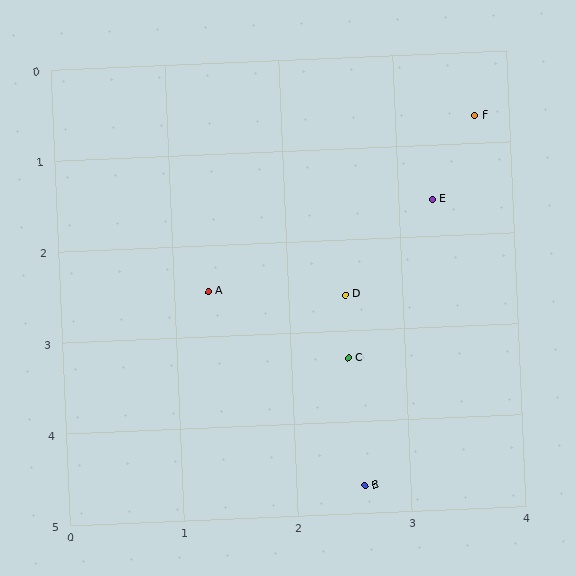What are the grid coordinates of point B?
Point B is at approximately (2.6, 4.7).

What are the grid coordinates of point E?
Point E is at approximately (3.3, 1.6).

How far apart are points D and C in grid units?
Points D and C are about 0.7 grid units apart.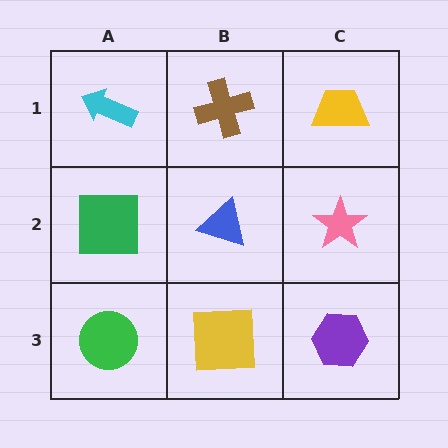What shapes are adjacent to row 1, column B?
A blue triangle (row 2, column B), a cyan arrow (row 1, column A), a yellow trapezoid (row 1, column C).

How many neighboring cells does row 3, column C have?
2.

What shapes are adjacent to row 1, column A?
A green square (row 2, column A), a brown cross (row 1, column B).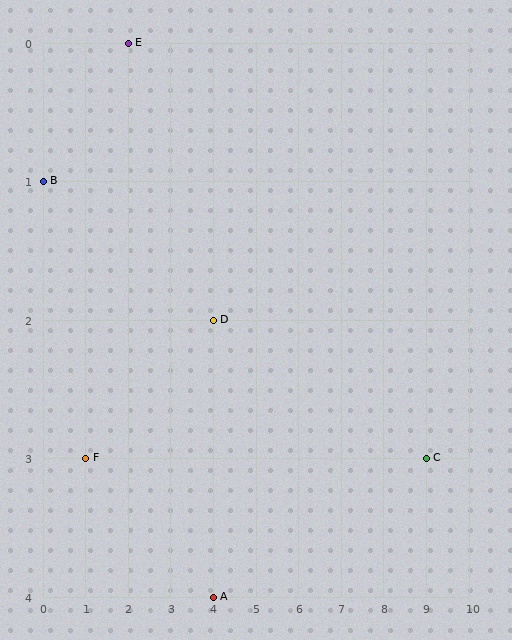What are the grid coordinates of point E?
Point E is at grid coordinates (2, 0).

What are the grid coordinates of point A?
Point A is at grid coordinates (4, 4).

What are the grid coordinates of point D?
Point D is at grid coordinates (4, 2).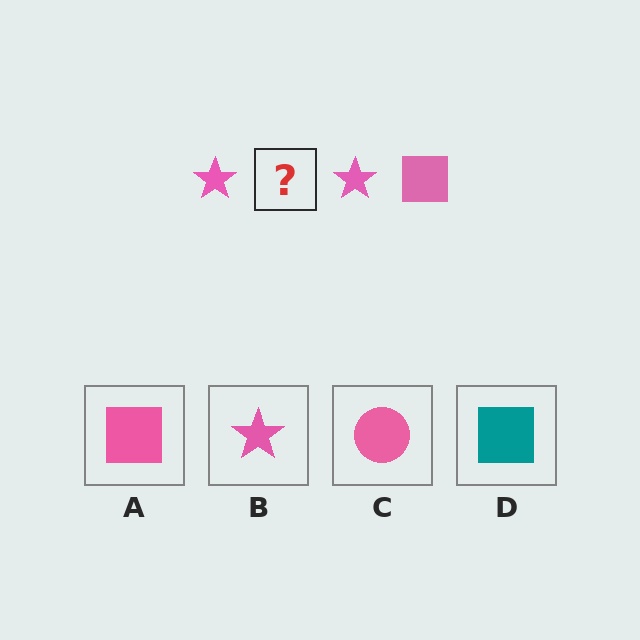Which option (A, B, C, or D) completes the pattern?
A.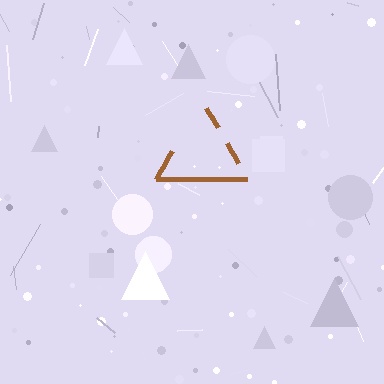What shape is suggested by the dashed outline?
The dashed outline suggests a triangle.